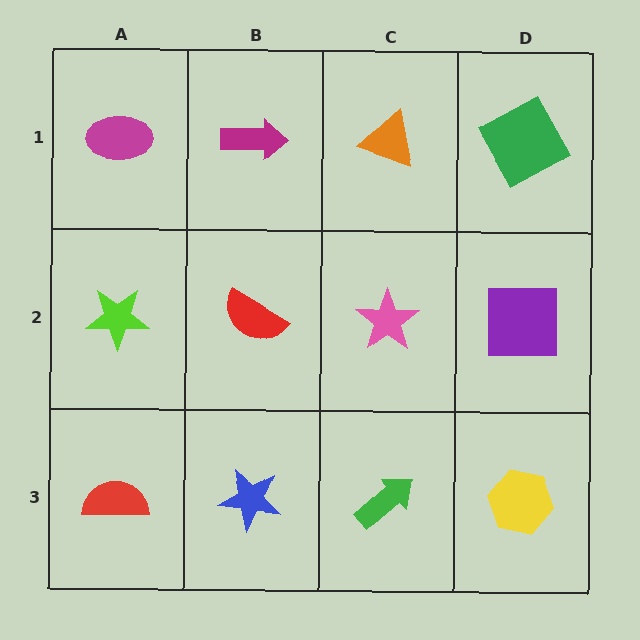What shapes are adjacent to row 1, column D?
A purple square (row 2, column D), an orange triangle (row 1, column C).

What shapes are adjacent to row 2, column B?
A magenta arrow (row 1, column B), a blue star (row 3, column B), a lime star (row 2, column A), a pink star (row 2, column C).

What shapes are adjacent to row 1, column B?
A red semicircle (row 2, column B), a magenta ellipse (row 1, column A), an orange triangle (row 1, column C).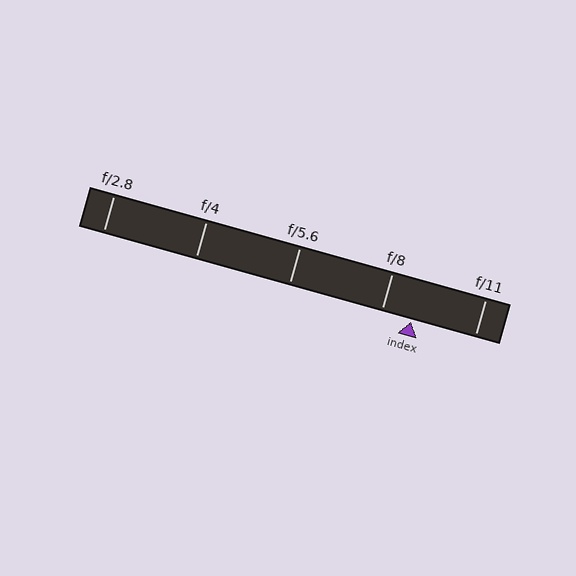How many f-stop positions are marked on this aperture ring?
There are 5 f-stop positions marked.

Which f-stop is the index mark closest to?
The index mark is closest to f/8.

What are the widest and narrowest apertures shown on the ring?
The widest aperture shown is f/2.8 and the narrowest is f/11.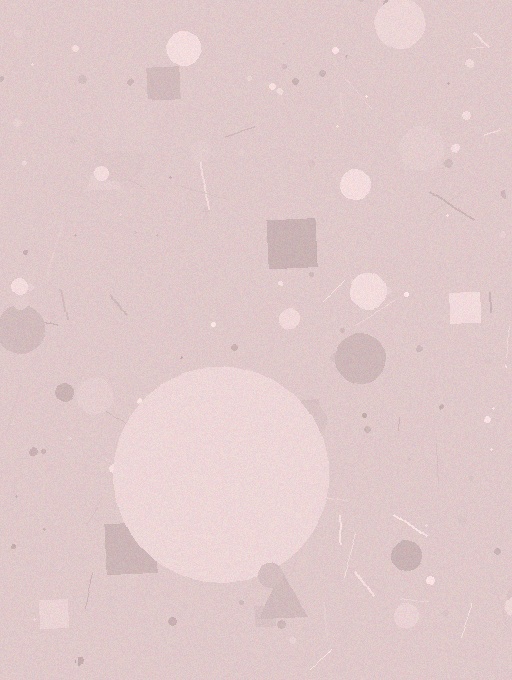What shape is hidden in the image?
A circle is hidden in the image.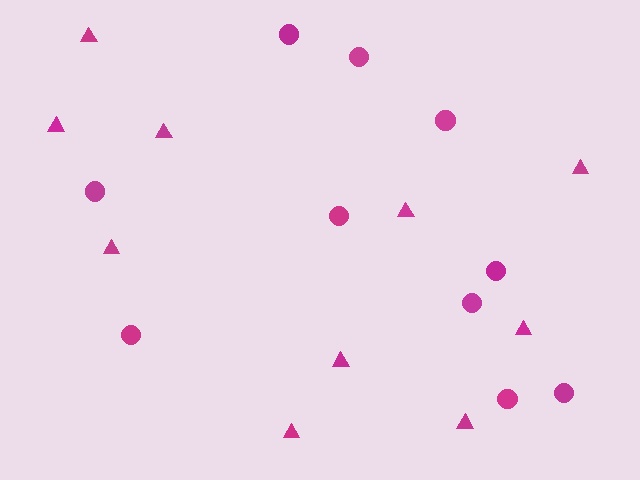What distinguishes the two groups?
There are 2 groups: one group of circles (10) and one group of triangles (10).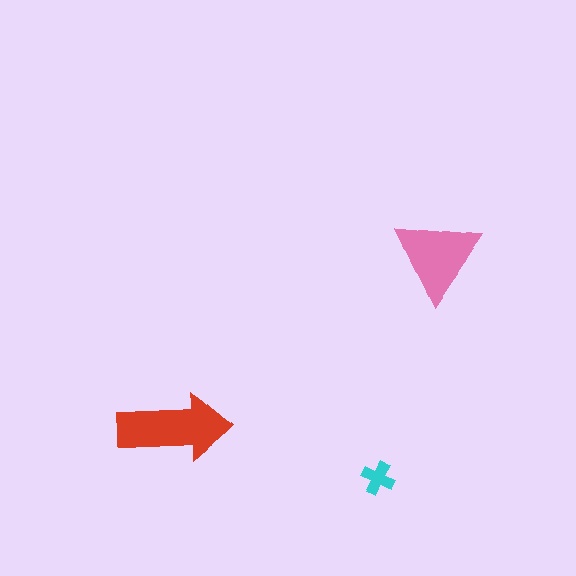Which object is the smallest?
The cyan cross.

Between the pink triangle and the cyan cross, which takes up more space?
The pink triangle.